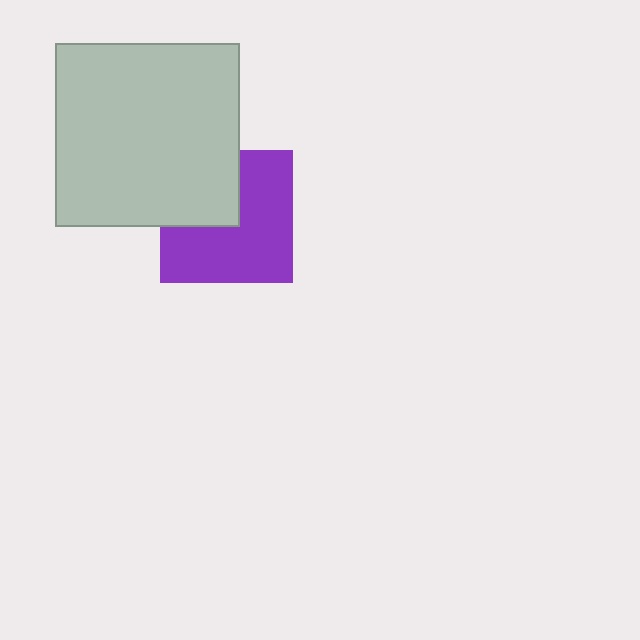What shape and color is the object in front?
The object in front is a light gray square.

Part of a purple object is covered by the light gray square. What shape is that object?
It is a square.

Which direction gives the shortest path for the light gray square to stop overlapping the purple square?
Moving toward the upper-left gives the shortest separation.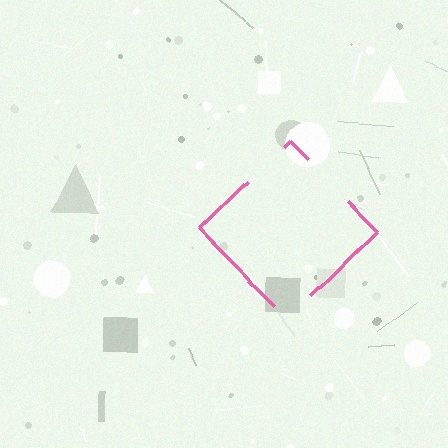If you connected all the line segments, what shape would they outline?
They would outline a diamond.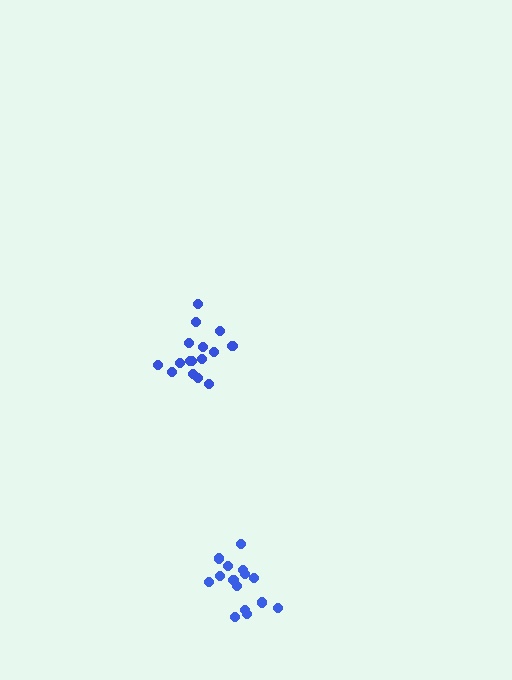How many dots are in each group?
Group 1: 16 dots, Group 2: 15 dots (31 total).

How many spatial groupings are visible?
There are 2 spatial groupings.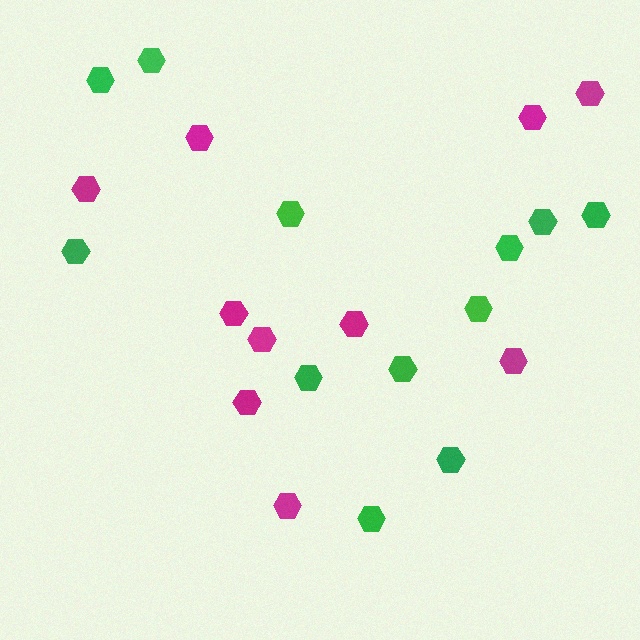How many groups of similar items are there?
There are 2 groups: one group of green hexagons (12) and one group of magenta hexagons (10).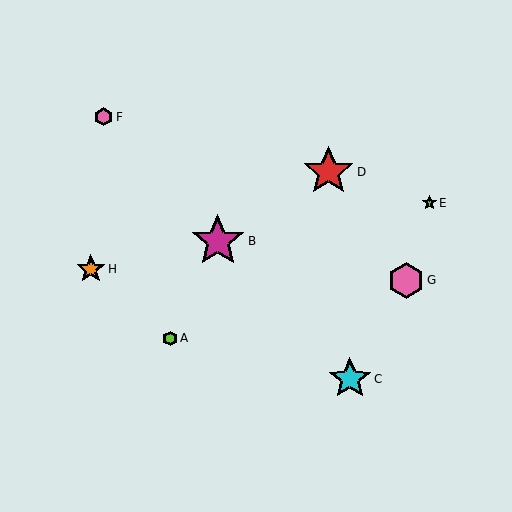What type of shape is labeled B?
Shape B is a magenta star.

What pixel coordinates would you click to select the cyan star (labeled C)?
Click at (350, 379) to select the cyan star C.